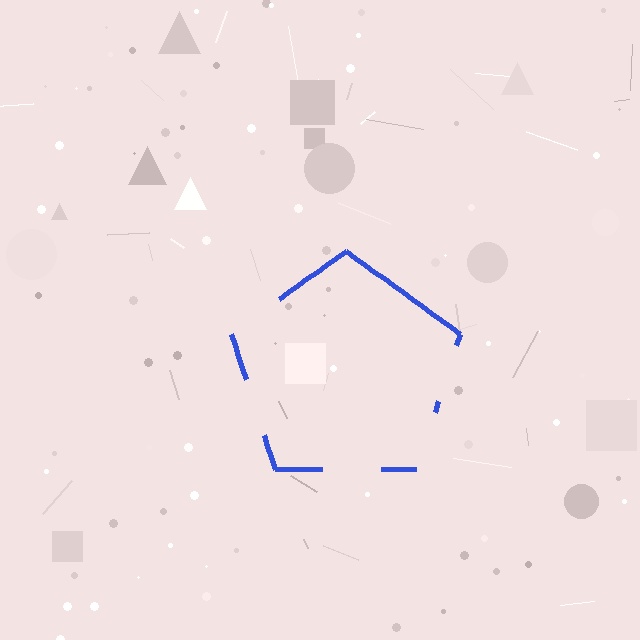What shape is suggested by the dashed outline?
The dashed outline suggests a pentagon.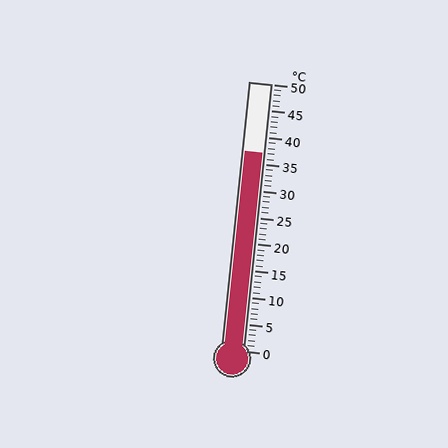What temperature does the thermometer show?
The thermometer shows approximately 37°C.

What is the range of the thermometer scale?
The thermometer scale ranges from 0°C to 50°C.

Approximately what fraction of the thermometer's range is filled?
The thermometer is filled to approximately 75% of its range.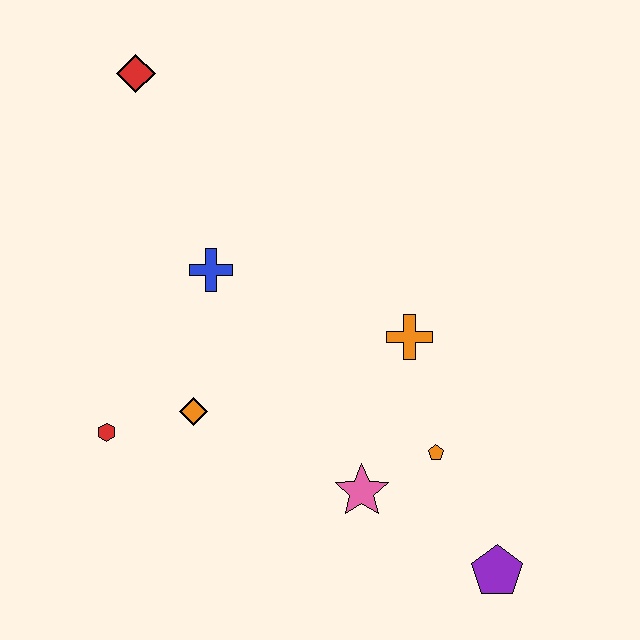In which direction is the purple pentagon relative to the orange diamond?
The purple pentagon is to the right of the orange diamond.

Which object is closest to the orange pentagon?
The pink star is closest to the orange pentagon.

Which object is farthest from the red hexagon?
The purple pentagon is farthest from the red hexagon.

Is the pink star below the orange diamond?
Yes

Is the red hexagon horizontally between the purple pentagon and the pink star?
No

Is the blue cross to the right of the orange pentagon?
No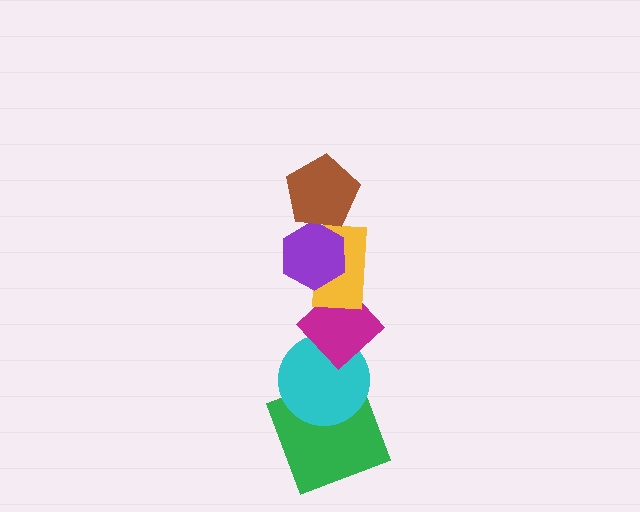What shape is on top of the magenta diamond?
The yellow rectangle is on top of the magenta diamond.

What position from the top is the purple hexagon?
The purple hexagon is 2nd from the top.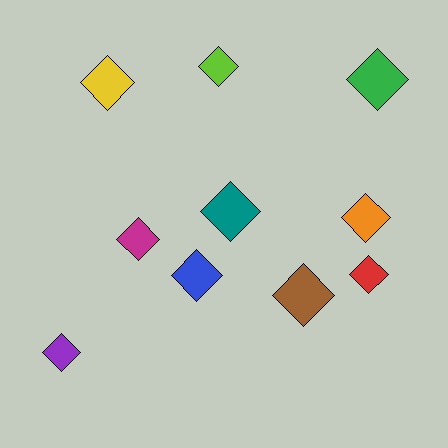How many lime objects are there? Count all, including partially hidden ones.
There is 1 lime object.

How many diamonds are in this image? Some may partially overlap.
There are 10 diamonds.